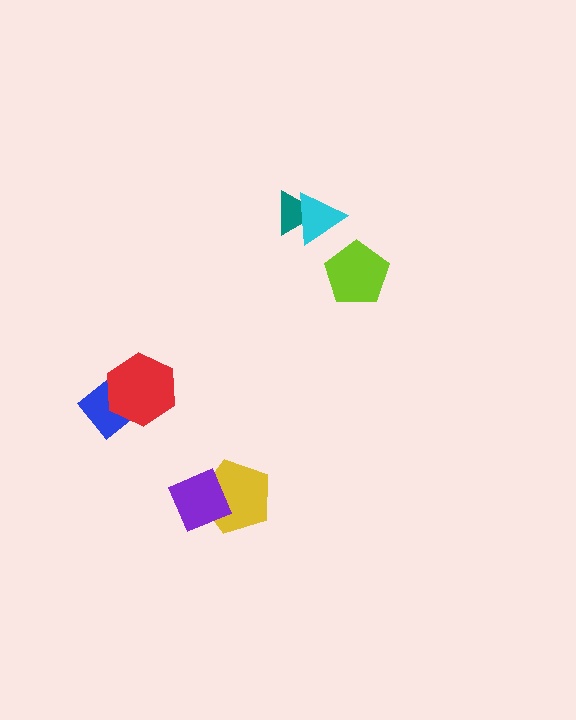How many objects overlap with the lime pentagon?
0 objects overlap with the lime pentagon.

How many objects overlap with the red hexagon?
1 object overlaps with the red hexagon.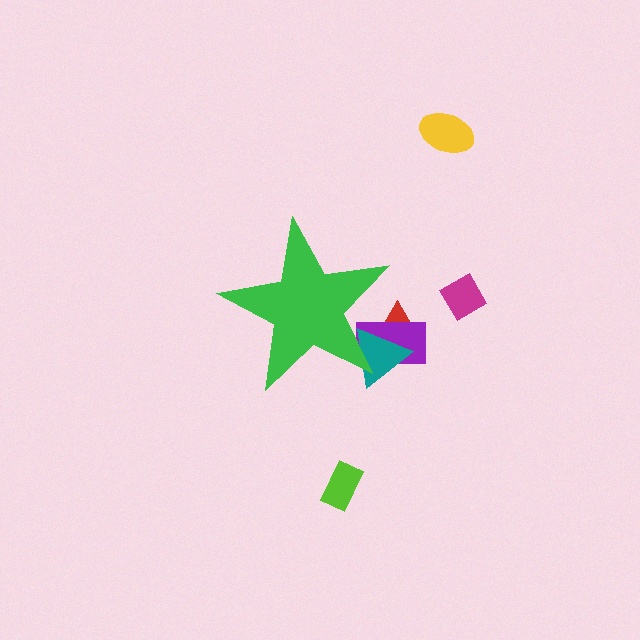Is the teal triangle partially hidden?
Yes, the teal triangle is partially hidden behind the green star.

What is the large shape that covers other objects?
A green star.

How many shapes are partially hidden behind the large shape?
3 shapes are partially hidden.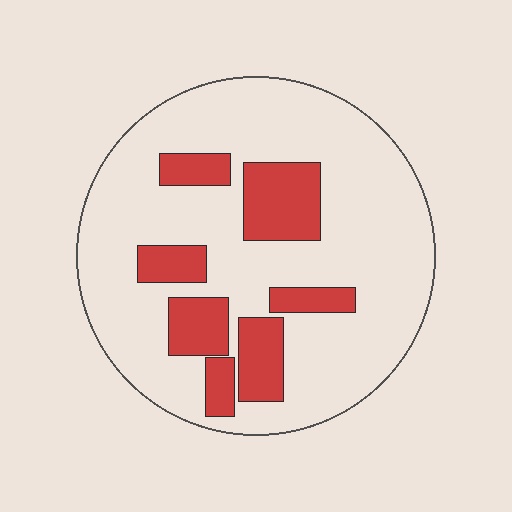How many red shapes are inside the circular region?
7.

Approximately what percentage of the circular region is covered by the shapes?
Approximately 20%.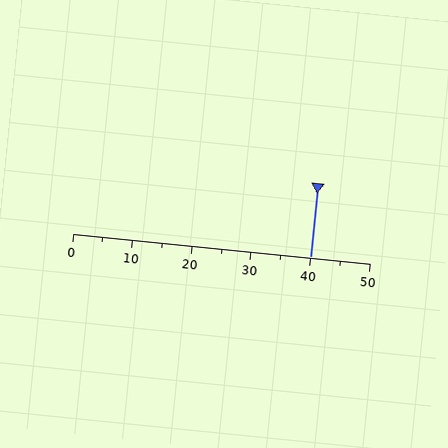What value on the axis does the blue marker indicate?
The marker indicates approximately 40.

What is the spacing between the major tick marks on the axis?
The major ticks are spaced 10 apart.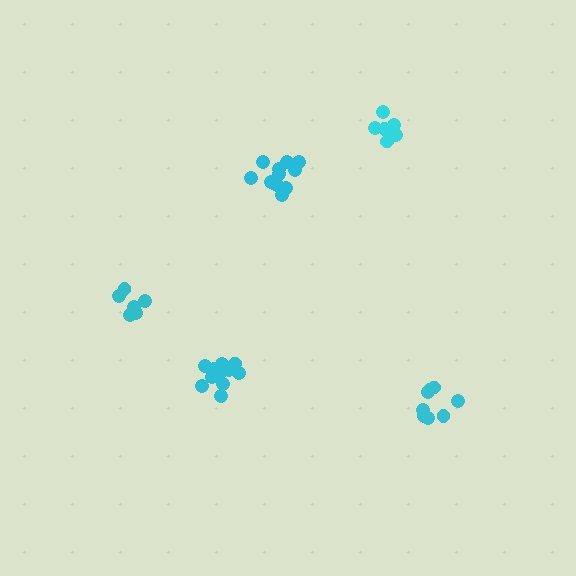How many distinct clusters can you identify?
There are 5 distinct clusters.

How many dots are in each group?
Group 1: 12 dots, Group 2: 11 dots, Group 3: 8 dots, Group 4: 7 dots, Group 5: 7 dots (45 total).